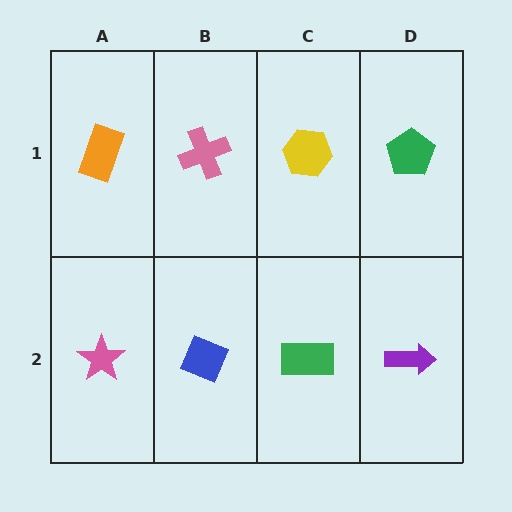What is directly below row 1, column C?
A green rectangle.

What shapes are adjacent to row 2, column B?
A pink cross (row 1, column B), a pink star (row 2, column A), a green rectangle (row 2, column C).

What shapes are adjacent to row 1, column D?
A purple arrow (row 2, column D), a yellow hexagon (row 1, column C).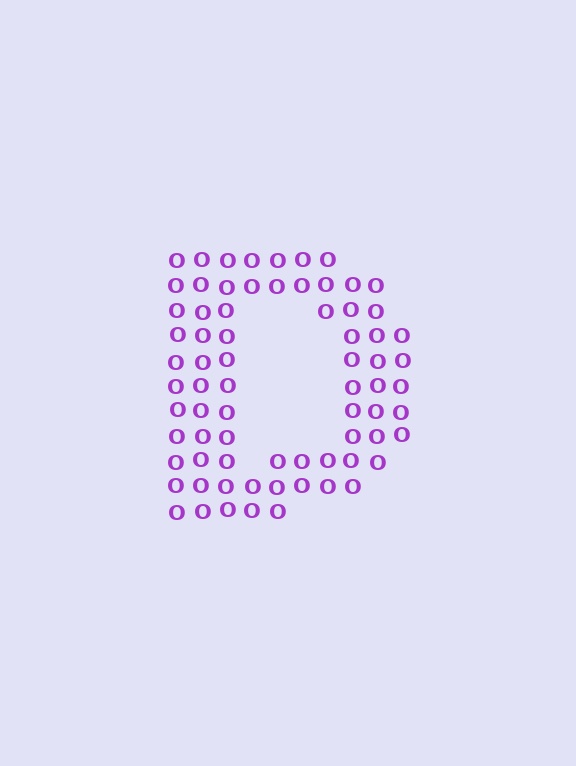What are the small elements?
The small elements are letter O's.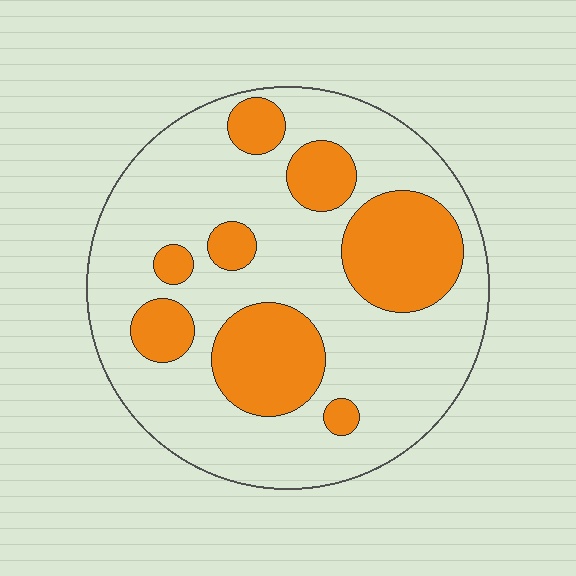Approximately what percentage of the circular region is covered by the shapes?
Approximately 30%.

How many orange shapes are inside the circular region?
8.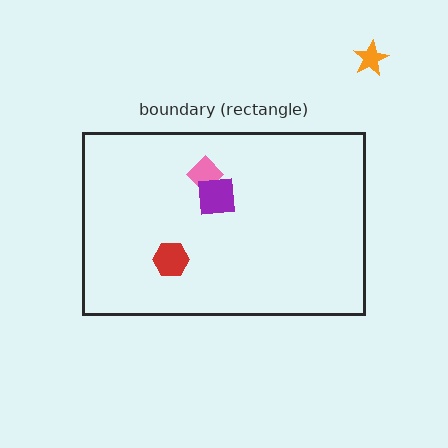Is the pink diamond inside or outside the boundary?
Inside.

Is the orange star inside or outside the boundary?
Outside.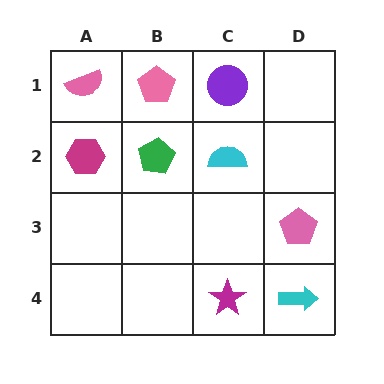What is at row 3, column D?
A pink pentagon.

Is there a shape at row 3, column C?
No, that cell is empty.